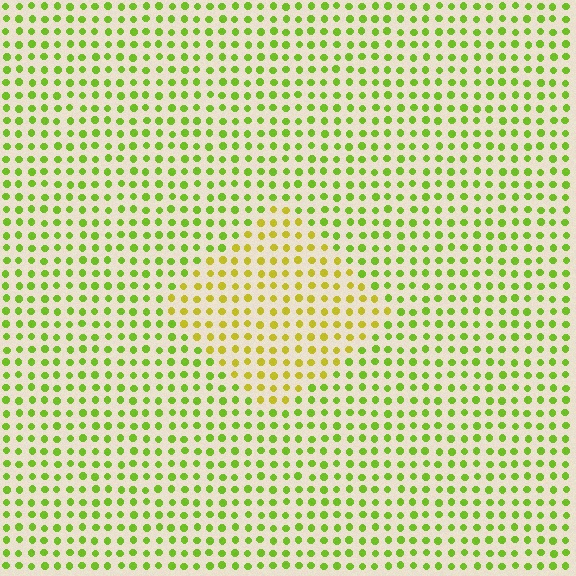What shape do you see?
I see a diamond.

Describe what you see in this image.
The image is filled with small lime elements in a uniform arrangement. A diamond-shaped region is visible where the elements are tinted to a slightly different hue, forming a subtle color boundary.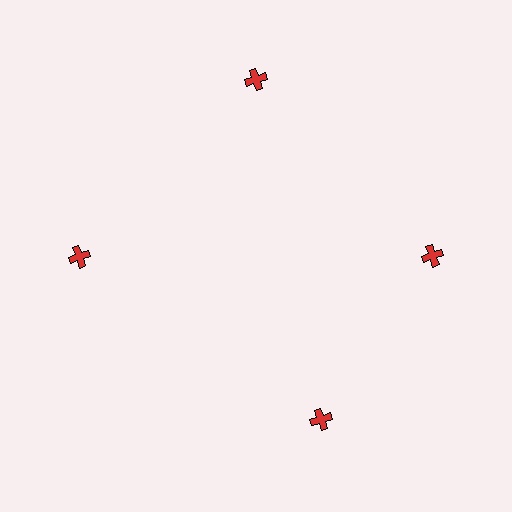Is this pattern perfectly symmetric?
No. The 4 red crosses are arranged in a ring, but one element near the 6 o'clock position is rotated out of alignment along the ring, breaking the 4-fold rotational symmetry.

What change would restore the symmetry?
The symmetry would be restored by rotating it back into even spacing with its neighbors so that all 4 crosses sit at equal angles and equal distance from the center.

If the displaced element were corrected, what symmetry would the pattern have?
It would have 4-fold rotational symmetry — the pattern would map onto itself every 90 degrees.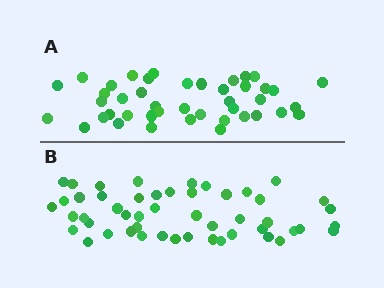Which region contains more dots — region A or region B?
Region B (the bottom region) has more dots.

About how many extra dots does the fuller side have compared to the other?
Region B has roughly 8 or so more dots than region A.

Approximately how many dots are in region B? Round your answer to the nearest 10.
About 50 dots.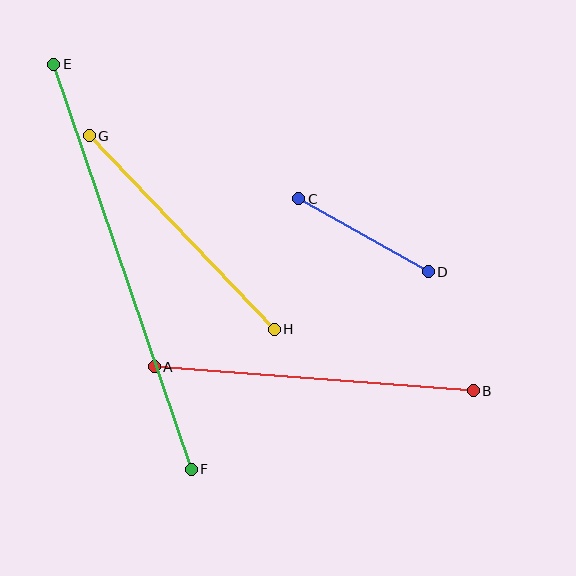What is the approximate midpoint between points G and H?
The midpoint is at approximately (182, 233) pixels.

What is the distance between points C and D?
The distance is approximately 149 pixels.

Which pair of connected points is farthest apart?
Points E and F are farthest apart.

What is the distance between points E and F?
The distance is approximately 428 pixels.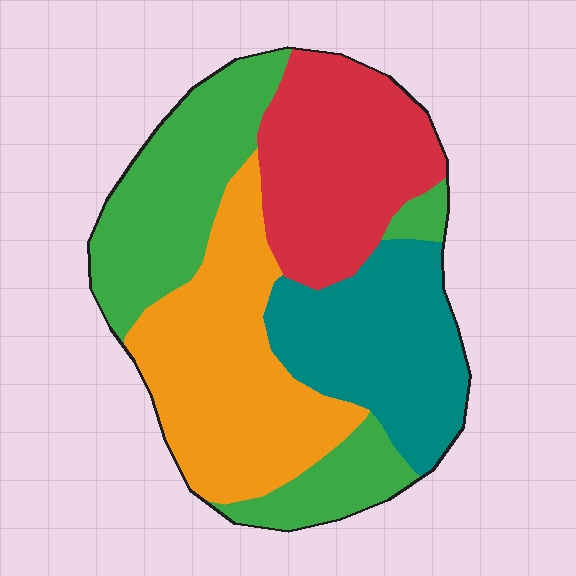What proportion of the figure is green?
Green covers around 30% of the figure.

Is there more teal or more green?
Green.